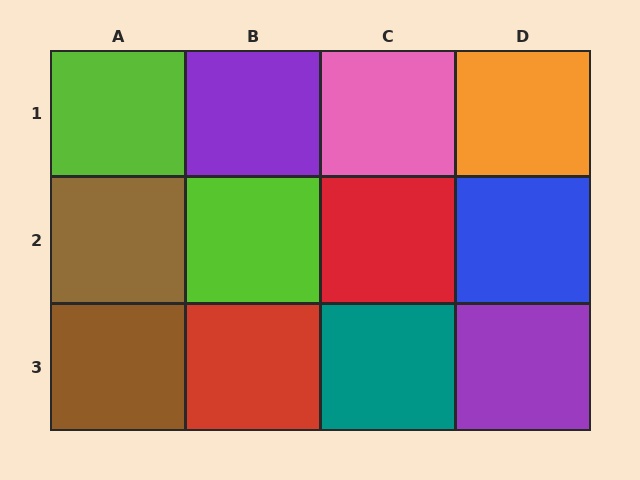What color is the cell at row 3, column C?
Teal.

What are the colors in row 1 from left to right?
Lime, purple, pink, orange.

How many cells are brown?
2 cells are brown.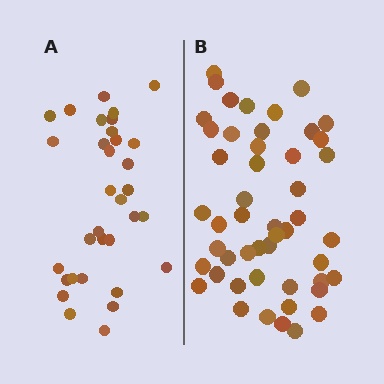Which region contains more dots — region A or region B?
Region B (the right region) has more dots.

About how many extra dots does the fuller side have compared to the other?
Region B has approximately 15 more dots than region A.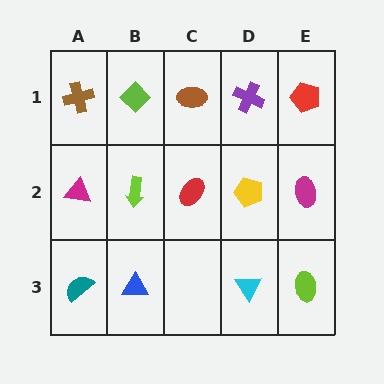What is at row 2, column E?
A magenta ellipse.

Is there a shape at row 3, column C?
No, that cell is empty.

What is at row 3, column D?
A cyan triangle.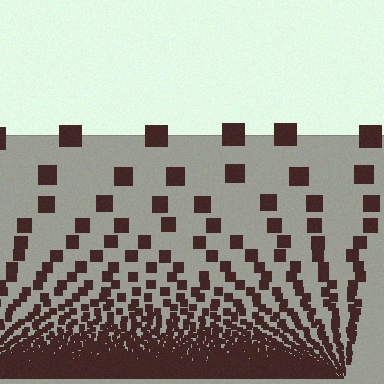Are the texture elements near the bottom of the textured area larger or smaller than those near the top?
Smaller. The gradient is inverted — elements near the bottom are smaller and denser.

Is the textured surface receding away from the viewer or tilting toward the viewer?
The surface appears to tilt toward the viewer. Texture elements get larger and sparser toward the top.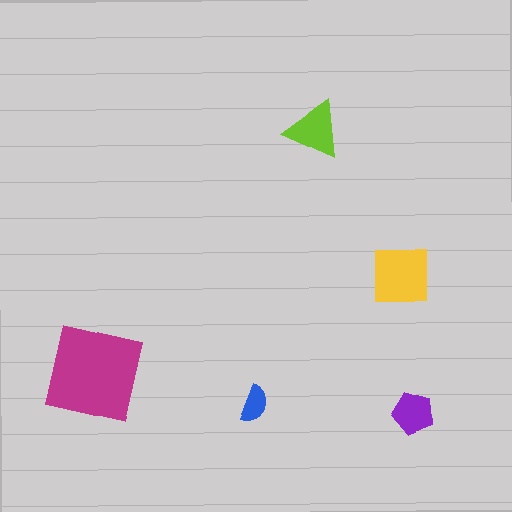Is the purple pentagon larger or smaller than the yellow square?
Smaller.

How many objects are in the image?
There are 5 objects in the image.